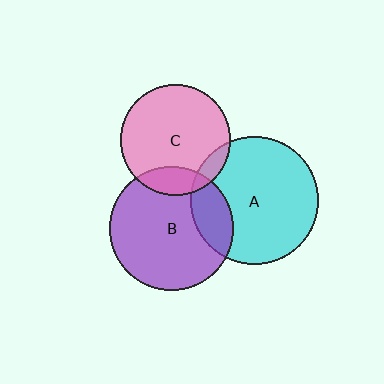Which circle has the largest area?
Circle A (cyan).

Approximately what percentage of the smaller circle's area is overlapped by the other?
Approximately 20%.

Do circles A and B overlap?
Yes.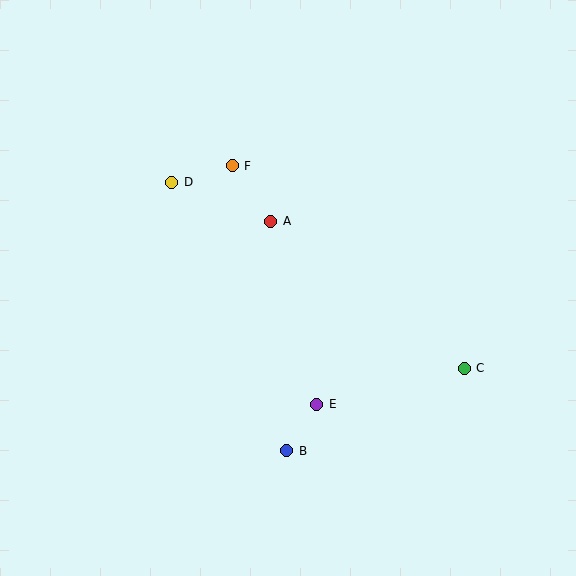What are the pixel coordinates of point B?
Point B is at (287, 451).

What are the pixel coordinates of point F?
Point F is at (232, 166).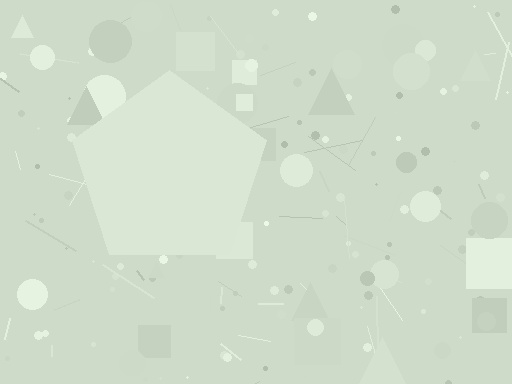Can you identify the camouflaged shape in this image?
The camouflaged shape is a pentagon.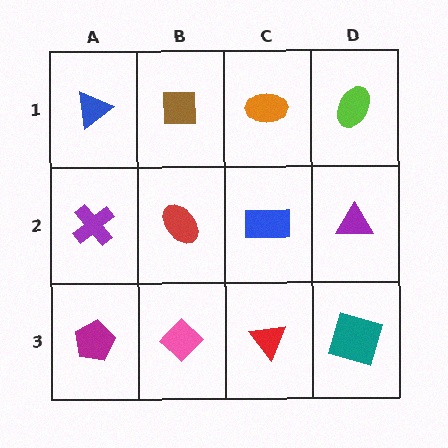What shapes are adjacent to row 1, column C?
A blue rectangle (row 2, column C), a brown square (row 1, column B), a lime ellipse (row 1, column D).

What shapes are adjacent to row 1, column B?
A red ellipse (row 2, column B), a blue triangle (row 1, column A), an orange ellipse (row 1, column C).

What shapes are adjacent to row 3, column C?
A blue rectangle (row 2, column C), a pink diamond (row 3, column B), a teal square (row 3, column D).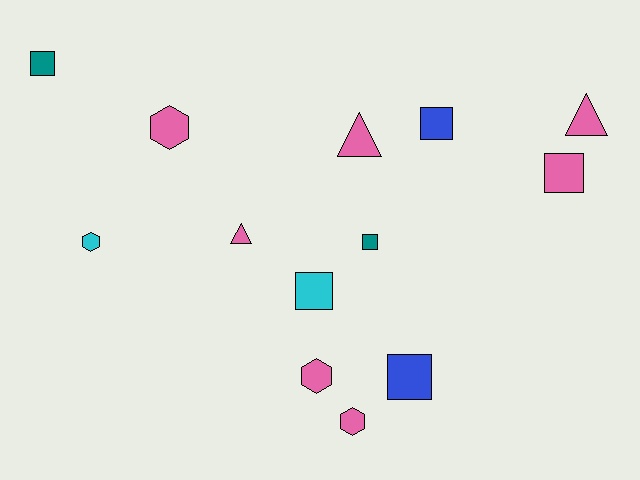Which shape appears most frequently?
Square, with 6 objects.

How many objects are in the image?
There are 13 objects.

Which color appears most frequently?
Pink, with 7 objects.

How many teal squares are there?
There are 2 teal squares.